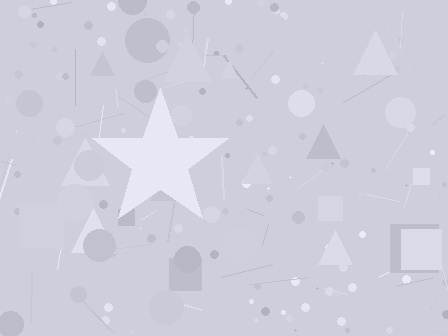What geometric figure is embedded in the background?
A star is embedded in the background.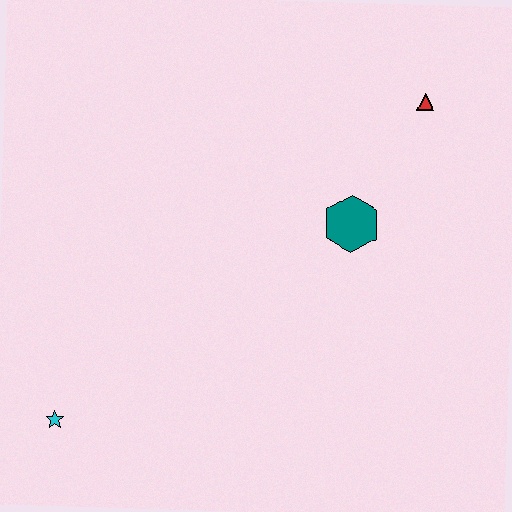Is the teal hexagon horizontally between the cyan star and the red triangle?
Yes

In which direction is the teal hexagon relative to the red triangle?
The teal hexagon is below the red triangle.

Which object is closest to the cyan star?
The teal hexagon is closest to the cyan star.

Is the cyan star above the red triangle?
No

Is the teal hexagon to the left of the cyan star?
No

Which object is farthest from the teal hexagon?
The cyan star is farthest from the teal hexagon.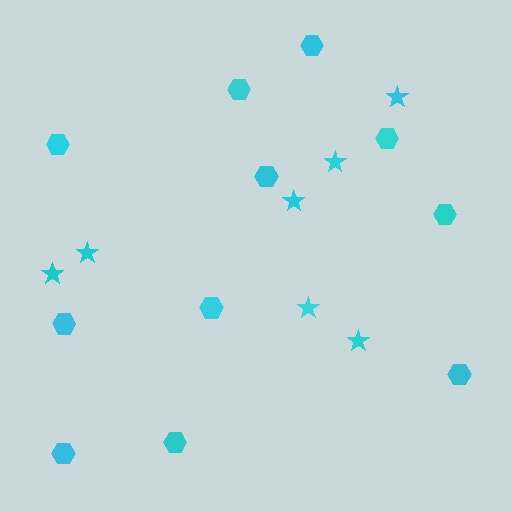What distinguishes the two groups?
There are 2 groups: one group of hexagons (11) and one group of stars (7).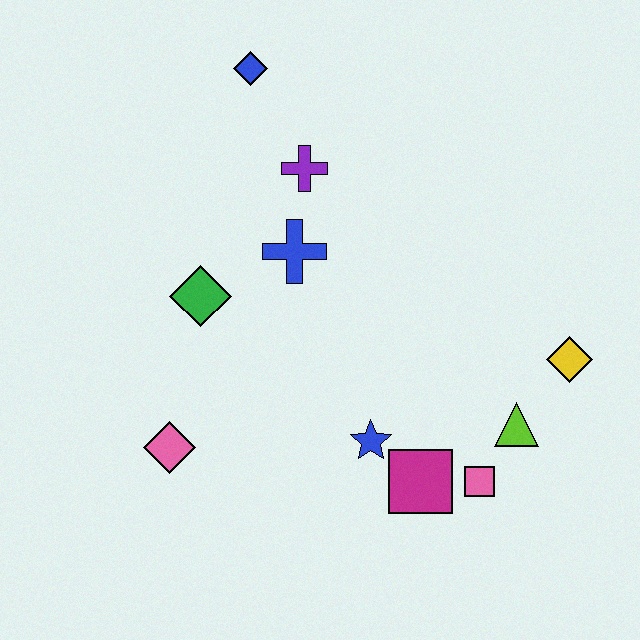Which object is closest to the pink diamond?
The green diamond is closest to the pink diamond.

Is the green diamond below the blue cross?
Yes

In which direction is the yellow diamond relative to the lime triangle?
The yellow diamond is above the lime triangle.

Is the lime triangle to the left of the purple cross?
No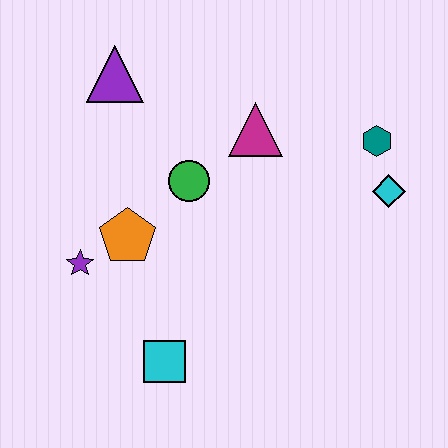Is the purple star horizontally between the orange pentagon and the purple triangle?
No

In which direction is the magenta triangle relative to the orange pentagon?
The magenta triangle is to the right of the orange pentagon.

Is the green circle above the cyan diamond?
Yes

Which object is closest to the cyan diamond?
The teal hexagon is closest to the cyan diamond.